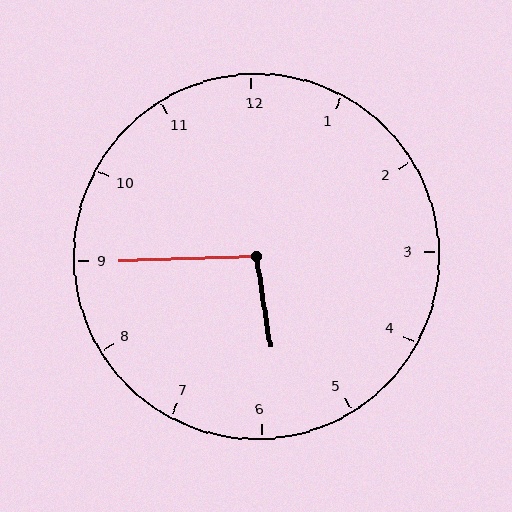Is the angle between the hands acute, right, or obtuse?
It is obtuse.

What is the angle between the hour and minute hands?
Approximately 98 degrees.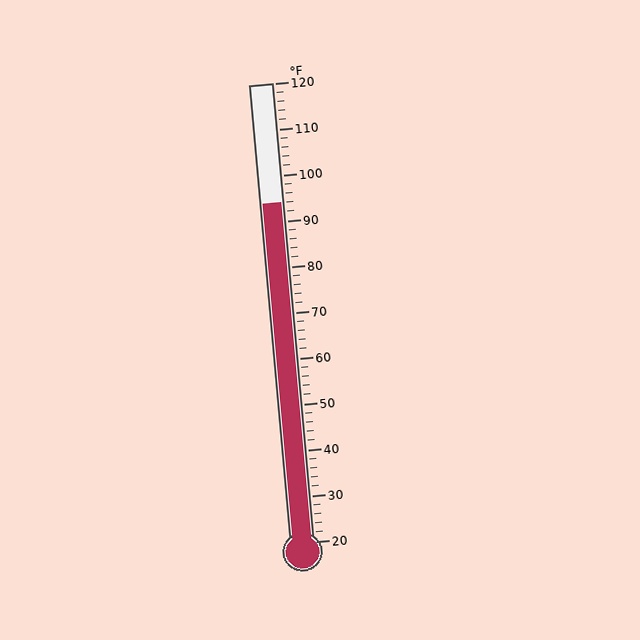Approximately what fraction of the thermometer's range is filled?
The thermometer is filled to approximately 75% of its range.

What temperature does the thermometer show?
The thermometer shows approximately 94°F.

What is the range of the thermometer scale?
The thermometer scale ranges from 20°F to 120°F.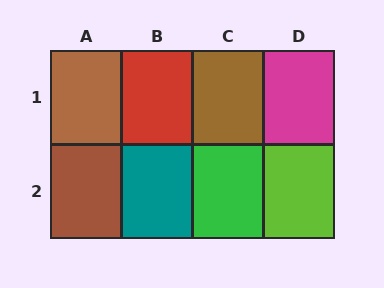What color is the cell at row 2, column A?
Brown.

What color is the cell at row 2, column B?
Teal.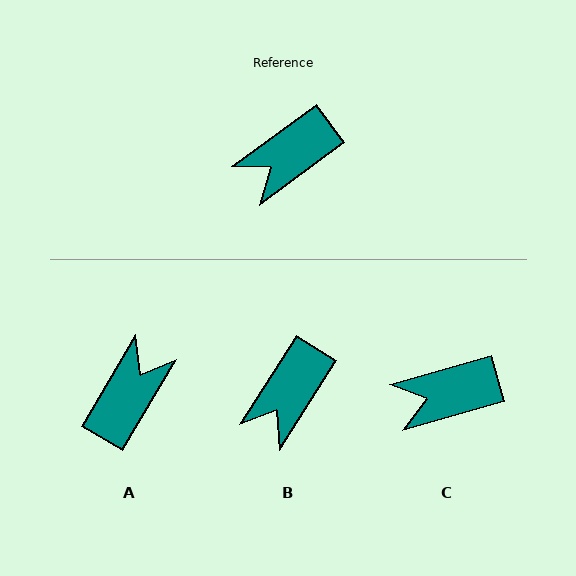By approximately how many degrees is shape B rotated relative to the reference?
Approximately 21 degrees counter-clockwise.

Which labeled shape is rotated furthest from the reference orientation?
A, about 157 degrees away.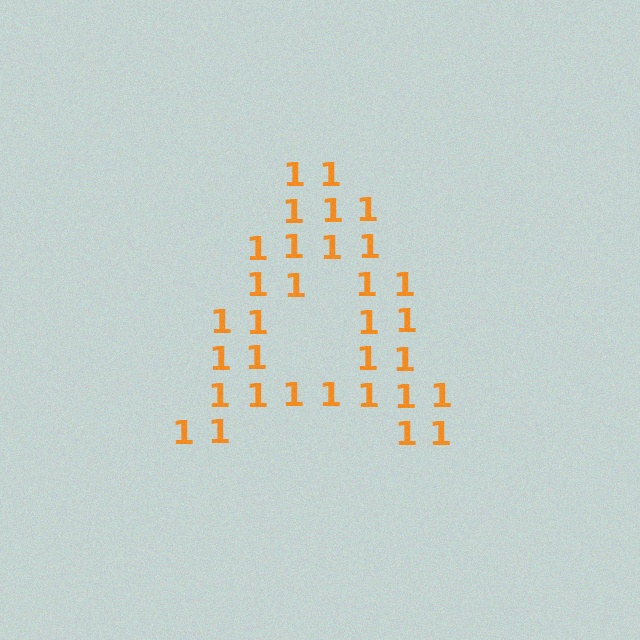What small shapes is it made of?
It is made of small digit 1's.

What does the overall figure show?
The overall figure shows the letter A.